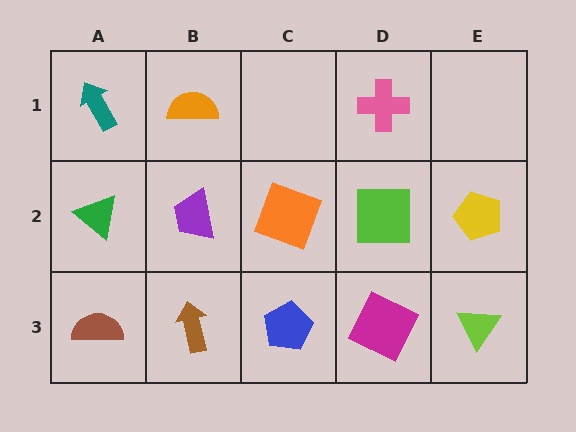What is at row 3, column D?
A magenta square.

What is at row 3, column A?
A brown semicircle.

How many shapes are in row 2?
5 shapes.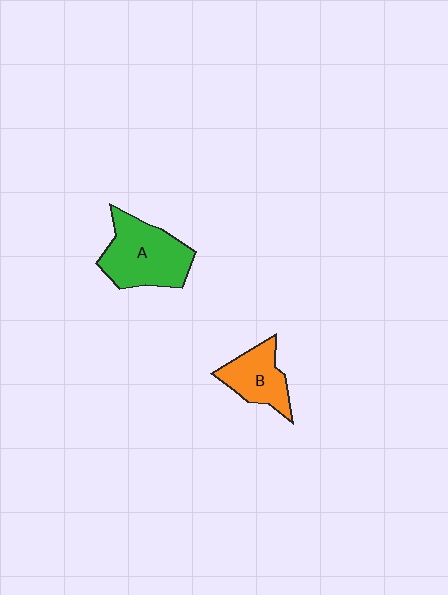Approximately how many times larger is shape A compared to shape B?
Approximately 1.6 times.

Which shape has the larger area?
Shape A (green).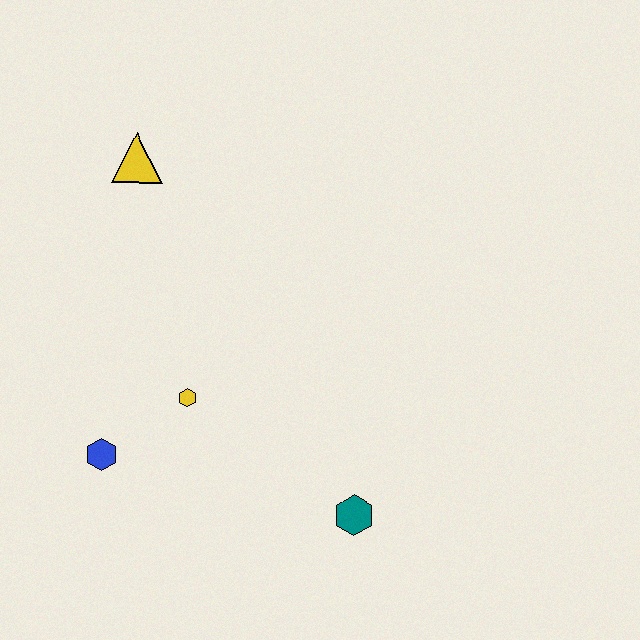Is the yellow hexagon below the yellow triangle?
Yes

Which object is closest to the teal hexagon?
The yellow hexagon is closest to the teal hexagon.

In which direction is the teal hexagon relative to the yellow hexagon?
The teal hexagon is to the right of the yellow hexagon.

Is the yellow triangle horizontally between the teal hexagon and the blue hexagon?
Yes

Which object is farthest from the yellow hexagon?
The yellow triangle is farthest from the yellow hexagon.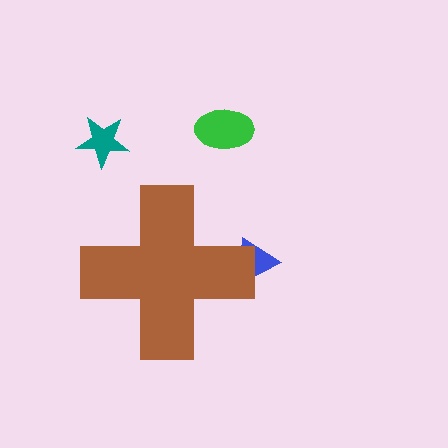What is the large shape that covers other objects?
A brown cross.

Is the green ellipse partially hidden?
No, the green ellipse is fully visible.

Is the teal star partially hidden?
No, the teal star is fully visible.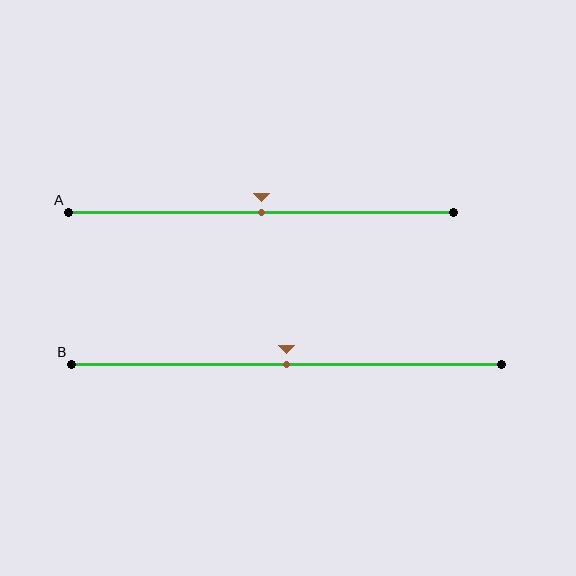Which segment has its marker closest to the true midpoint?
Segment A has its marker closest to the true midpoint.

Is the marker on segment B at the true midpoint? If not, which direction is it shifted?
Yes, the marker on segment B is at the true midpoint.